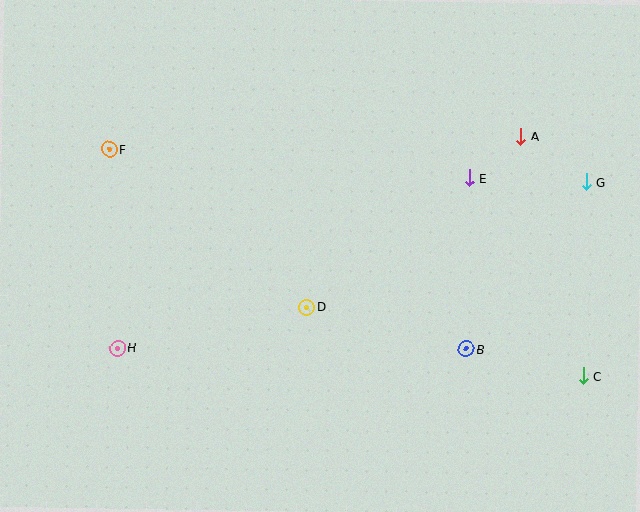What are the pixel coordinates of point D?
Point D is at (307, 307).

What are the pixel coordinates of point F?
Point F is at (109, 149).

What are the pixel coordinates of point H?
Point H is at (118, 348).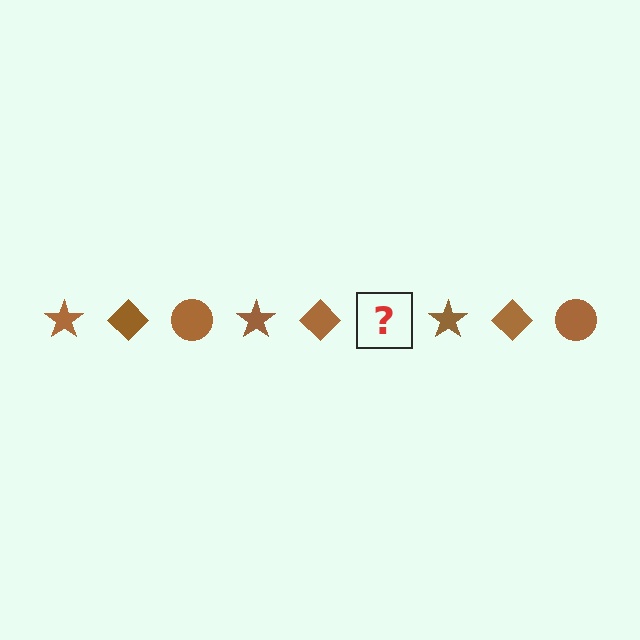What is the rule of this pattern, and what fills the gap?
The rule is that the pattern cycles through star, diamond, circle shapes in brown. The gap should be filled with a brown circle.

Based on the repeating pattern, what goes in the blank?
The blank should be a brown circle.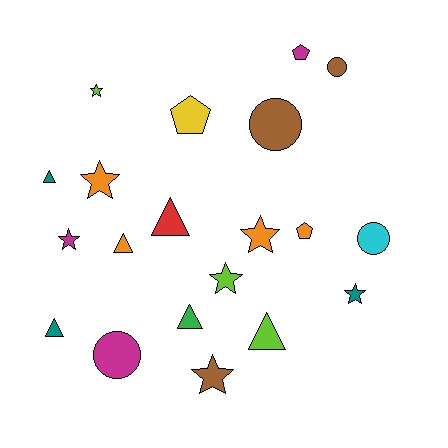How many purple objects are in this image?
There are no purple objects.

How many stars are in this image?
There are 7 stars.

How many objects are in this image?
There are 20 objects.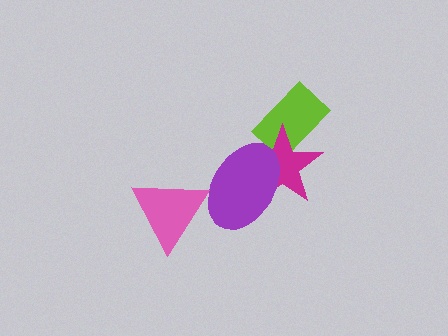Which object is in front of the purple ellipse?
The pink triangle is in front of the purple ellipse.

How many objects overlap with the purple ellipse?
2 objects overlap with the purple ellipse.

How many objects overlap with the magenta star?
2 objects overlap with the magenta star.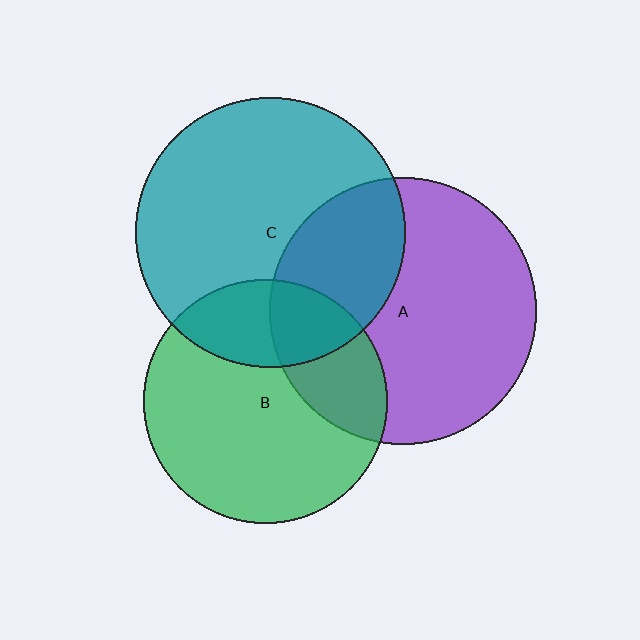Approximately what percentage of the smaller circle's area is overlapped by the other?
Approximately 30%.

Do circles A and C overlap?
Yes.